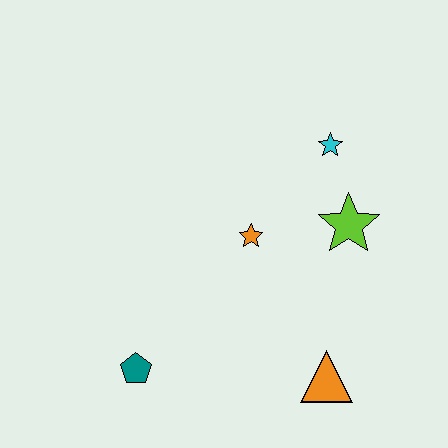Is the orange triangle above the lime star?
No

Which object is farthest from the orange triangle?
The cyan star is farthest from the orange triangle.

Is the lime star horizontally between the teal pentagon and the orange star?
No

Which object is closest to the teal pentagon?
The orange star is closest to the teal pentagon.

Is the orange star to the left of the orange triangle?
Yes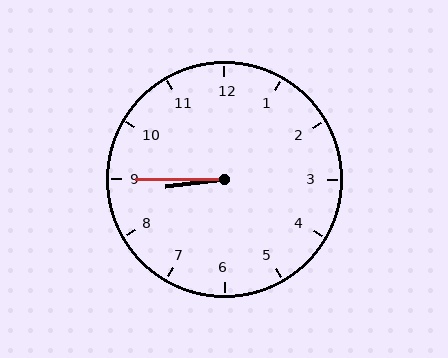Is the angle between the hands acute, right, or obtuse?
It is acute.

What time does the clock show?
8:45.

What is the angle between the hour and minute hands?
Approximately 8 degrees.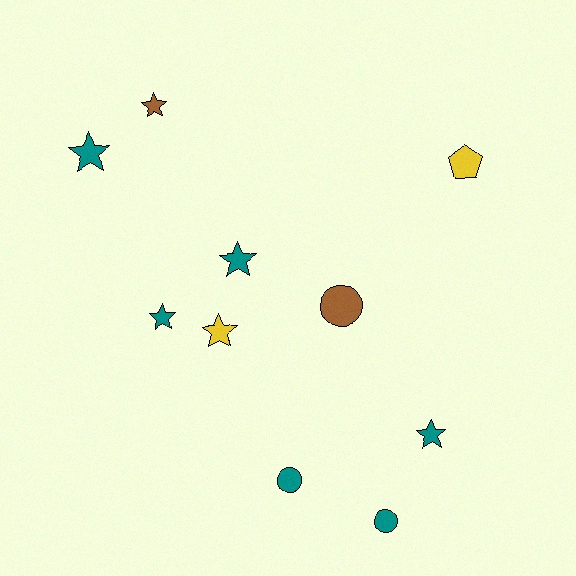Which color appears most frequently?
Teal, with 6 objects.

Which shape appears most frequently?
Star, with 6 objects.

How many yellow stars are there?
There is 1 yellow star.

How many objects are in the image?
There are 10 objects.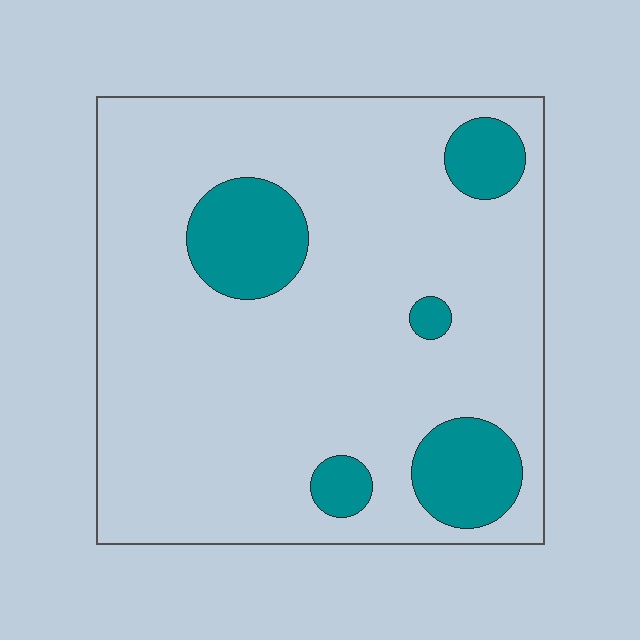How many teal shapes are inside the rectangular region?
5.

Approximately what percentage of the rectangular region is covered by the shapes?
Approximately 15%.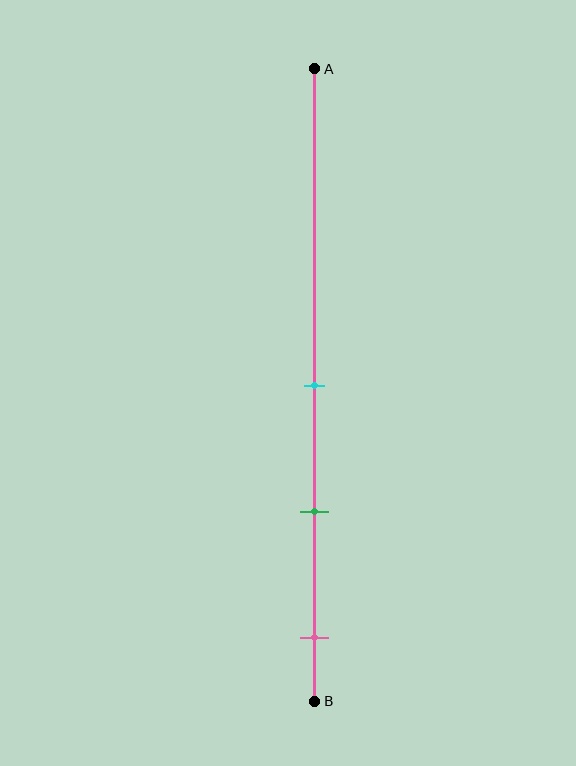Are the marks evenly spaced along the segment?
Yes, the marks are approximately evenly spaced.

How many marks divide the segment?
There are 3 marks dividing the segment.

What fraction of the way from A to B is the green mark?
The green mark is approximately 70% (0.7) of the way from A to B.